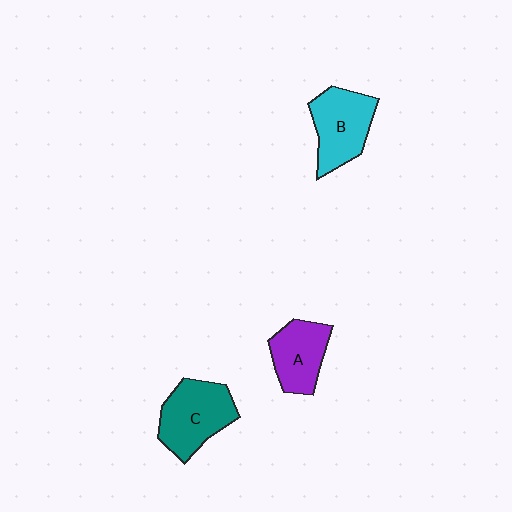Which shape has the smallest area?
Shape A (purple).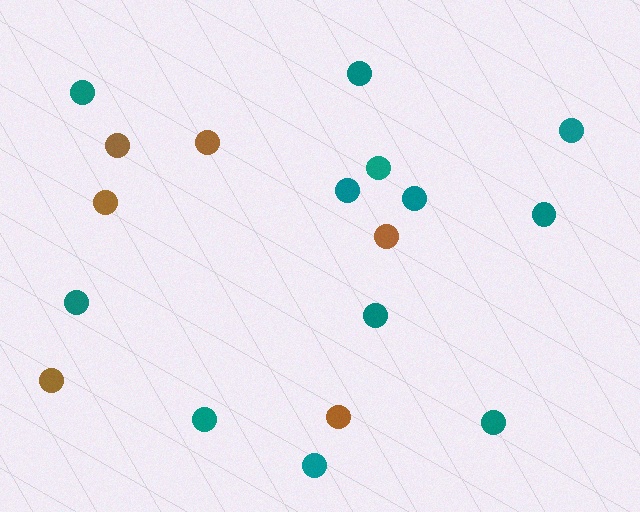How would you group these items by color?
There are 2 groups: one group of teal circles (12) and one group of brown circles (6).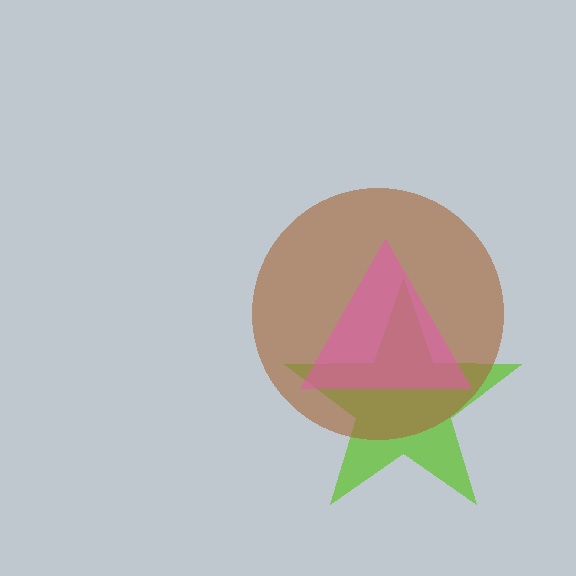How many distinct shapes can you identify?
There are 3 distinct shapes: a lime star, a brown circle, a pink triangle.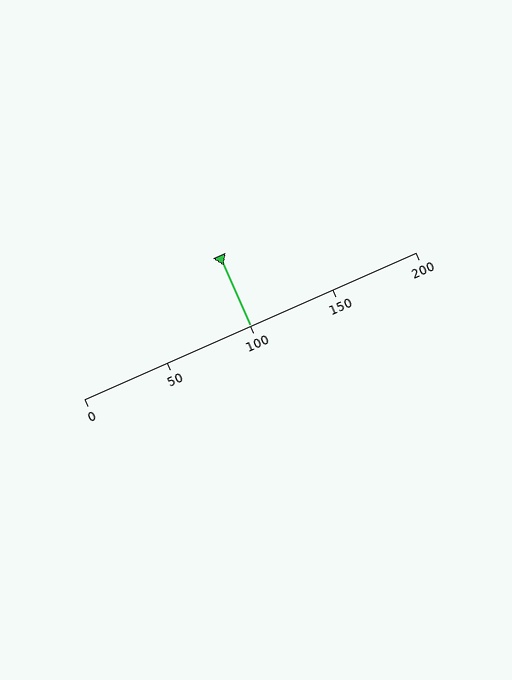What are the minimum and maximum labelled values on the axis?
The axis runs from 0 to 200.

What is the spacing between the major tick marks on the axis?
The major ticks are spaced 50 apart.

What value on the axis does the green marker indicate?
The marker indicates approximately 100.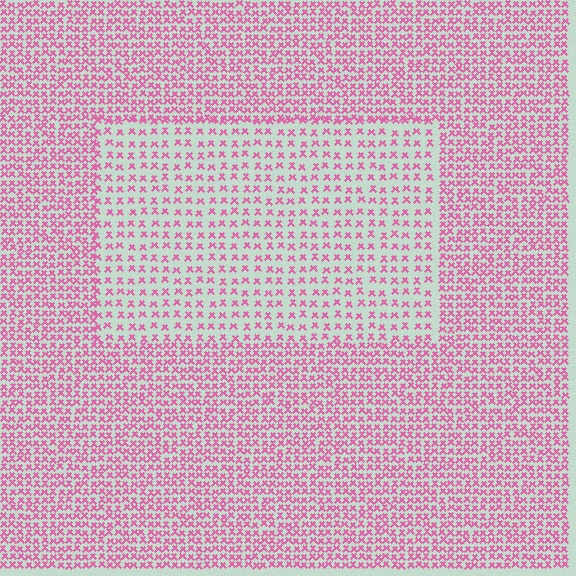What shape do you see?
I see a rectangle.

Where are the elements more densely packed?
The elements are more densely packed outside the rectangle boundary.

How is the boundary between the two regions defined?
The boundary is defined by a change in element density (approximately 2.0x ratio). All elements are the same color, size, and shape.